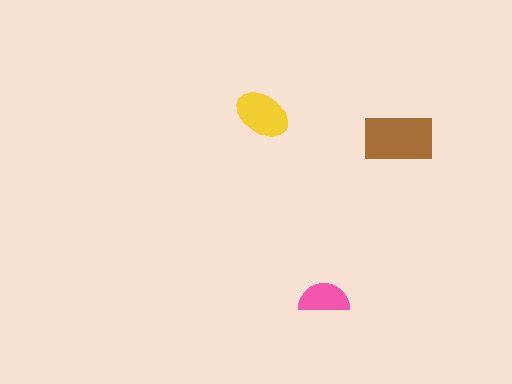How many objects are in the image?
There are 3 objects in the image.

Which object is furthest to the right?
The brown rectangle is rightmost.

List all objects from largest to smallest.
The brown rectangle, the yellow ellipse, the pink semicircle.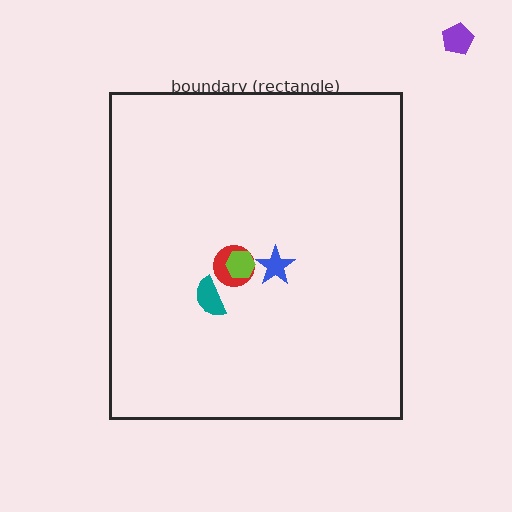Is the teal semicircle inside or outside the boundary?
Inside.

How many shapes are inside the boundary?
4 inside, 1 outside.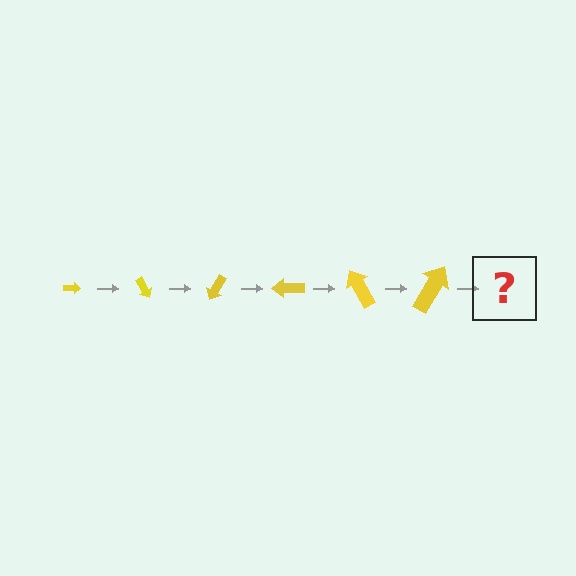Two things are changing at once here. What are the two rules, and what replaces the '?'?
The two rules are that the arrow grows larger each step and it rotates 60 degrees each step. The '?' should be an arrow, larger than the previous one and rotated 360 degrees from the start.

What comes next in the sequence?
The next element should be an arrow, larger than the previous one and rotated 360 degrees from the start.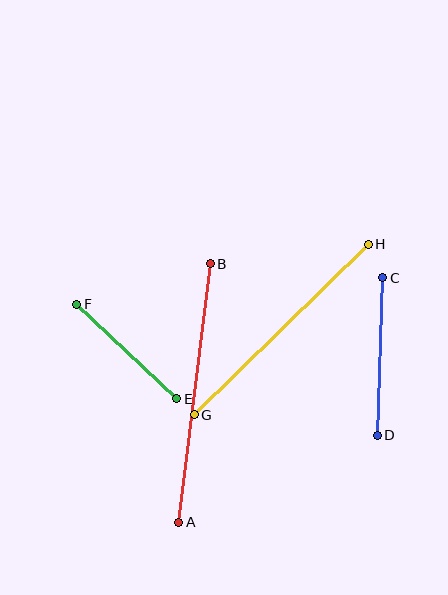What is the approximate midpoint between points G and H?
The midpoint is at approximately (281, 330) pixels.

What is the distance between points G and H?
The distance is approximately 243 pixels.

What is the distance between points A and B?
The distance is approximately 261 pixels.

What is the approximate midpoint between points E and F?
The midpoint is at approximately (127, 351) pixels.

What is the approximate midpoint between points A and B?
The midpoint is at approximately (195, 393) pixels.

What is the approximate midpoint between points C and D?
The midpoint is at approximately (380, 357) pixels.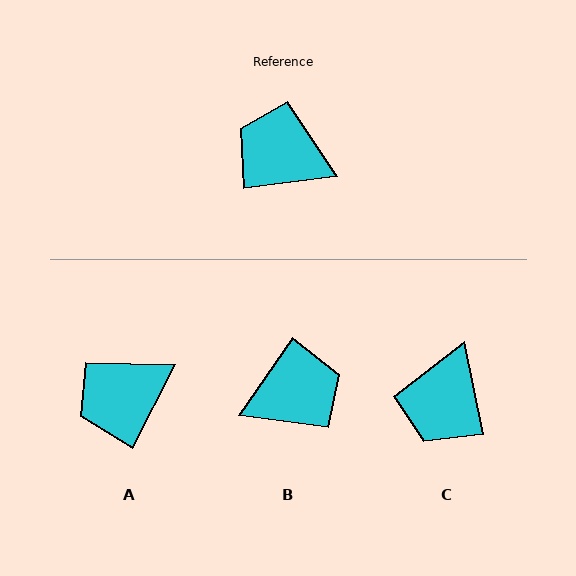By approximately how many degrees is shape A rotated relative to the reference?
Approximately 55 degrees counter-clockwise.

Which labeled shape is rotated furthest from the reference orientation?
B, about 132 degrees away.